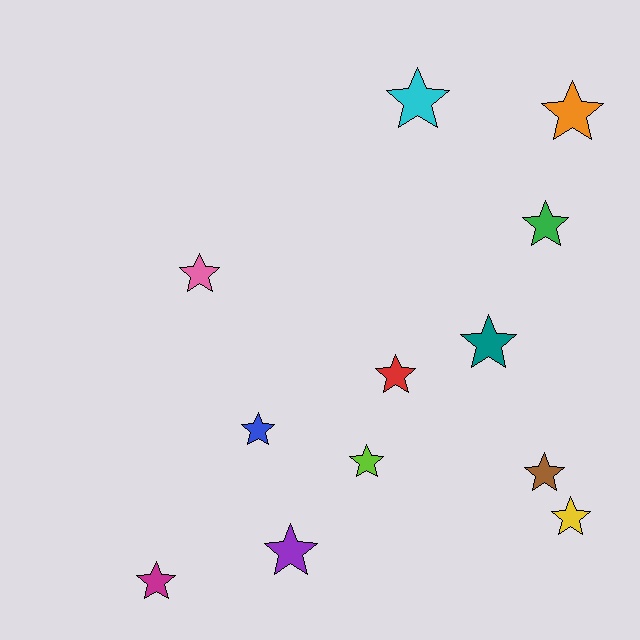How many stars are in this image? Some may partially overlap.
There are 12 stars.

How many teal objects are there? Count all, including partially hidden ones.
There is 1 teal object.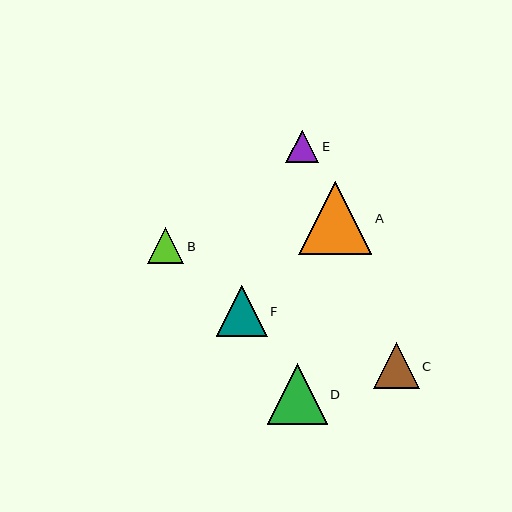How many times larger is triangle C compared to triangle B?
Triangle C is approximately 1.3 times the size of triangle B.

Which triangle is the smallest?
Triangle E is the smallest with a size of approximately 33 pixels.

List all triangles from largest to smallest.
From largest to smallest: A, D, F, C, B, E.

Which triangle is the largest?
Triangle A is the largest with a size of approximately 73 pixels.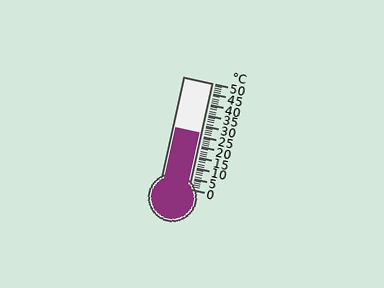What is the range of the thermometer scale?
The thermometer scale ranges from 0°C to 50°C.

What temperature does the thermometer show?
The thermometer shows approximately 26°C.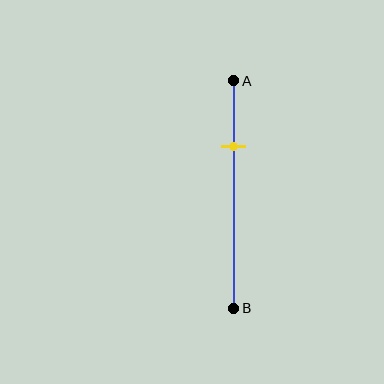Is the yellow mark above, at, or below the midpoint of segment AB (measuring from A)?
The yellow mark is above the midpoint of segment AB.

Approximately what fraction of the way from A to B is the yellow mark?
The yellow mark is approximately 30% of the way from A to B.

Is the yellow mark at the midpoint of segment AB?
No, the mark is at about 30% from A, not at the 50% midpoint.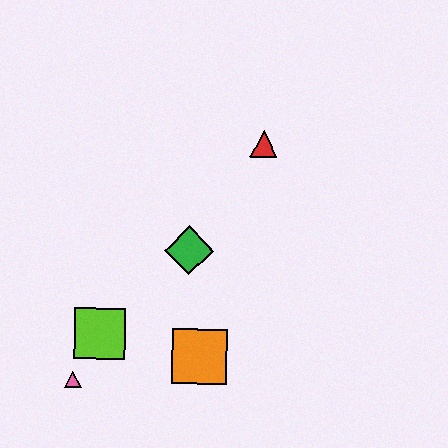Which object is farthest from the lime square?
The red triangle is farthest from the lime square.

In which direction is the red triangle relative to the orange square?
The red triangle is above the orange square.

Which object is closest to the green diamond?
The orange square is closest to the green diamond.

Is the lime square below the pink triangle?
No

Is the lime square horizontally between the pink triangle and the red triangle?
Yes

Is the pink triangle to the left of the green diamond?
Yes